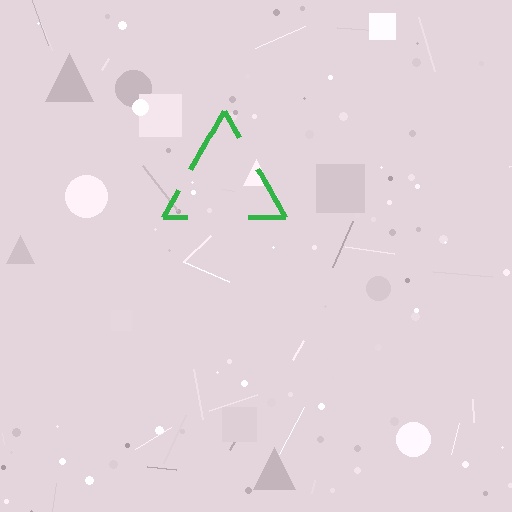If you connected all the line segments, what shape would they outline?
They would outline a triangle.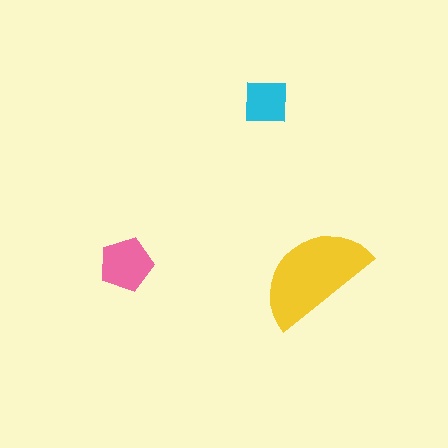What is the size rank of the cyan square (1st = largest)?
3rd.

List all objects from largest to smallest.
The yellow semicircle, the pink pentagon, the cyan square.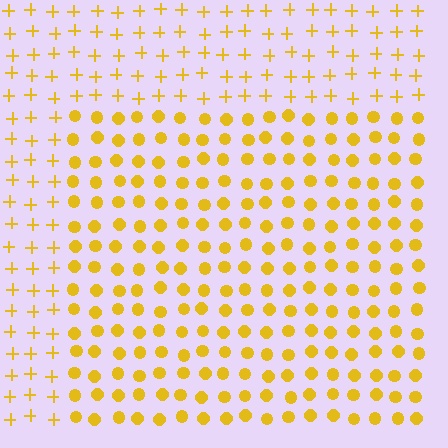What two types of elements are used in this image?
The image uses circles inside the rectangle region and plus signs outside it.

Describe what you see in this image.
The image is filled with small yellow elements arranged in a uniform grid. A rectangle-shaped region contains circles, while the surrounding area contains plus signs. The boundary is defined purely by the change in element shape.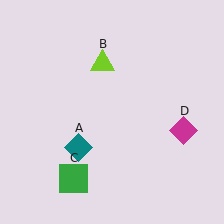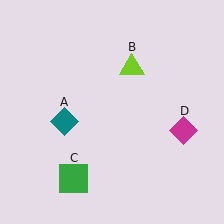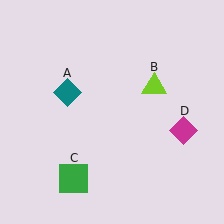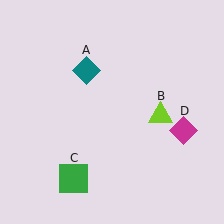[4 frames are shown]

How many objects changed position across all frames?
2 objects changed position: teal diamond (object A), lime triangle (object B).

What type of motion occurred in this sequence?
The teal diamond (object A), lime triangle (object B) rotated clockwise around the center of the scene.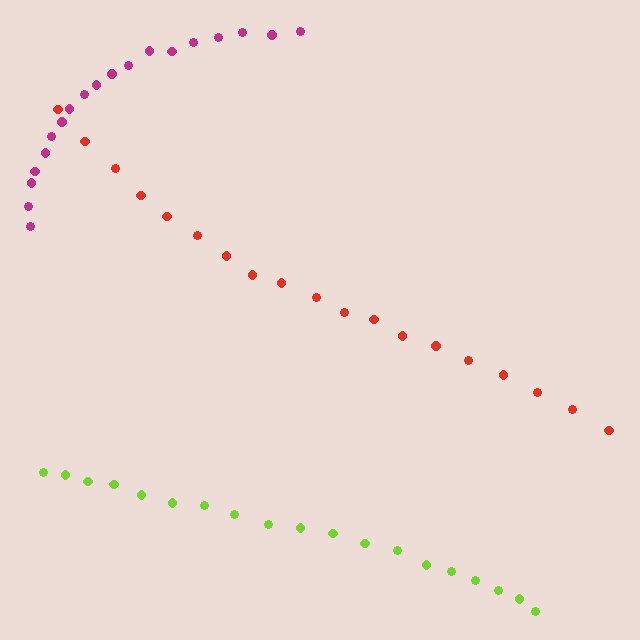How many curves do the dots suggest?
There are 3 distinct paths.